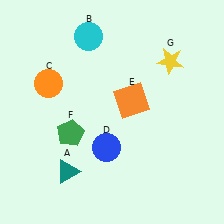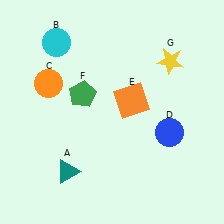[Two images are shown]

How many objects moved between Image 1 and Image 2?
3 objects moved between the two images.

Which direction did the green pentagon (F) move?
The green pentagon (F) moved up.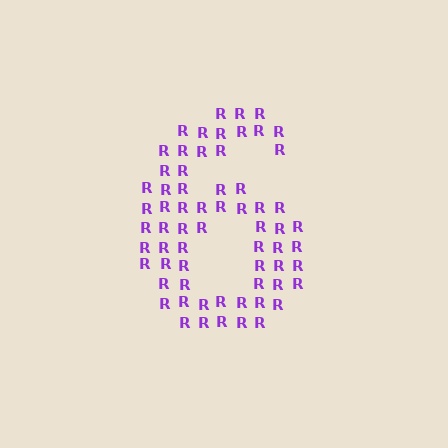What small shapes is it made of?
It is made of small letter R's.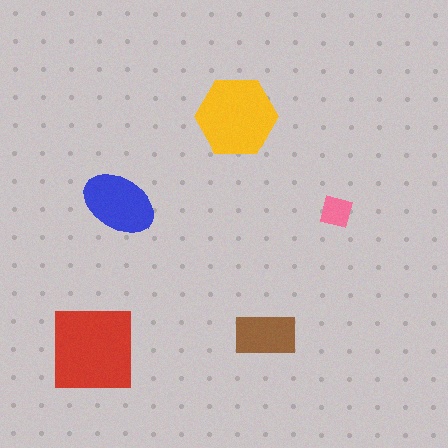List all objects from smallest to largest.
The pink square, the brown rectangle, the blue ellipse, the yellow hexagon, the red square.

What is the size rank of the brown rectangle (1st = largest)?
4th.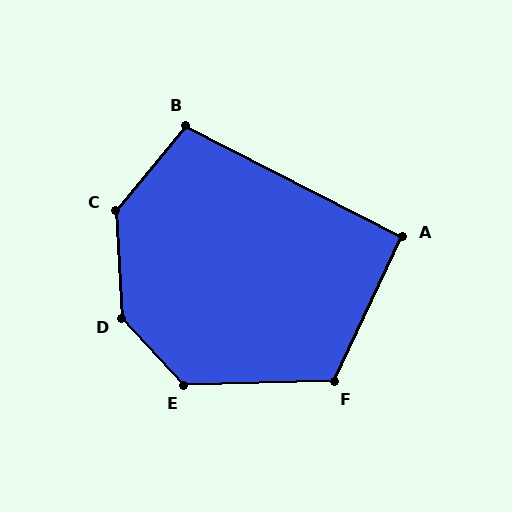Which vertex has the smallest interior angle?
A, at approximately 92 degrees.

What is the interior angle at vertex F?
Approximately 116 degrees (obtuse).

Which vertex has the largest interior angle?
D, at approximately 141 degrees.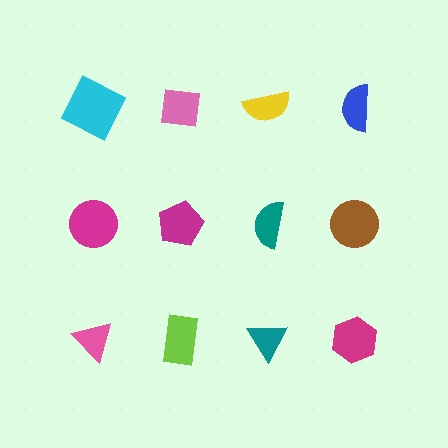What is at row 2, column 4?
A brown circle.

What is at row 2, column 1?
A magenta circle.